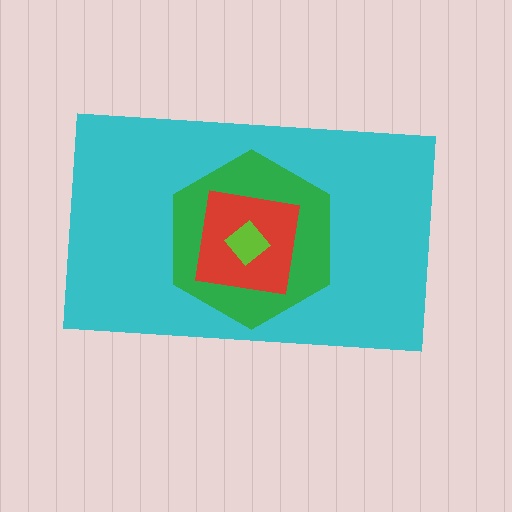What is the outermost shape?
The cyan rectangle.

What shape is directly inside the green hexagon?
The red square.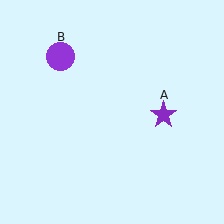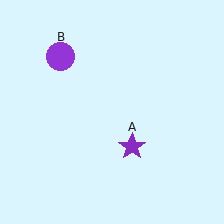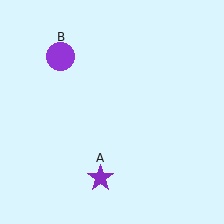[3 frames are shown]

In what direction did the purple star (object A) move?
The purple star (object A) moved down and to the left.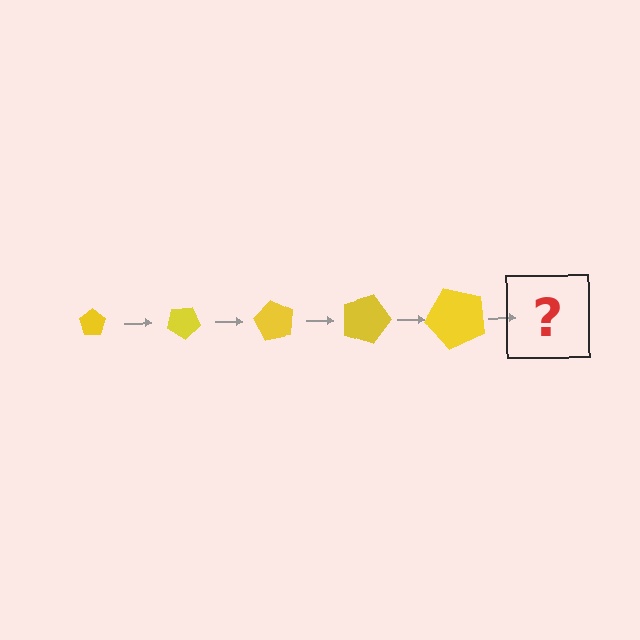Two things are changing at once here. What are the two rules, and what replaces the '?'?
The two rules are that the pentagon grows larger each step and it rotates 30 degrees each step. The '?' should be a pentagon, larger than the previous one and rotated 150 degrees from the start.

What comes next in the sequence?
The next element should be a pentagon, larger than the previous one and rotated 150 degrees from the start.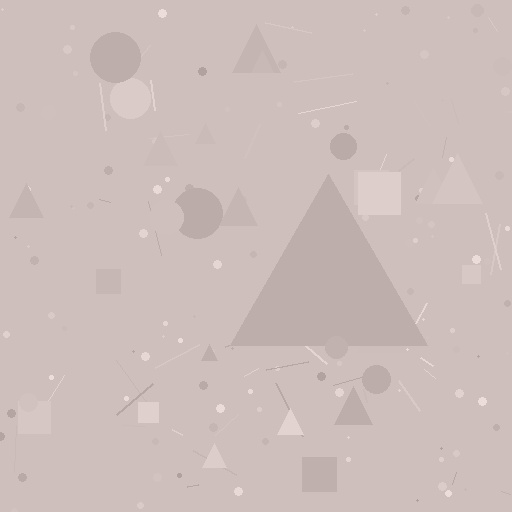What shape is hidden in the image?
A triangle is hidden in the image.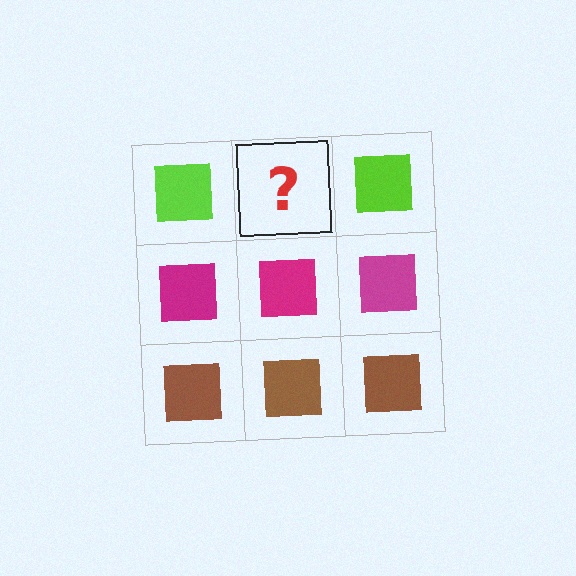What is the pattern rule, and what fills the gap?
The rule is that each row has a consistent color. The gap should be filled with a lime square.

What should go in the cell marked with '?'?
The missing cell should contain a lime square.